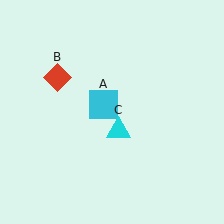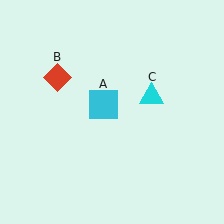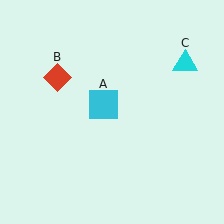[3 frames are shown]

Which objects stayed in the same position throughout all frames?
Cyan square (object A) and red diamond (object B) remained stationary.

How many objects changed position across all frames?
1 object changed position: cyan triangle (object C).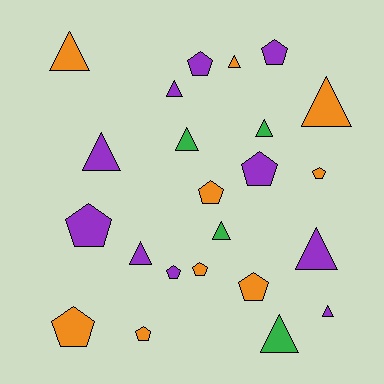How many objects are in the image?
There are 23 objects.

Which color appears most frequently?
Purple, with 10 objects.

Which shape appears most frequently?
Triangle, with 12 objects.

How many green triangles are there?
There are 4 green triangles.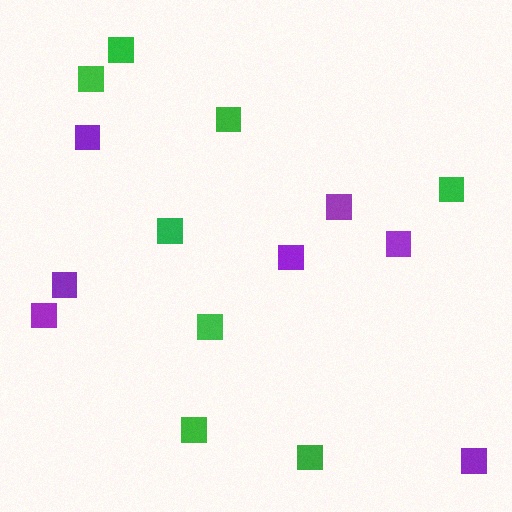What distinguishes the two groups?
There are 2 groups: one group of purple squares (7) and one group of green squares (8).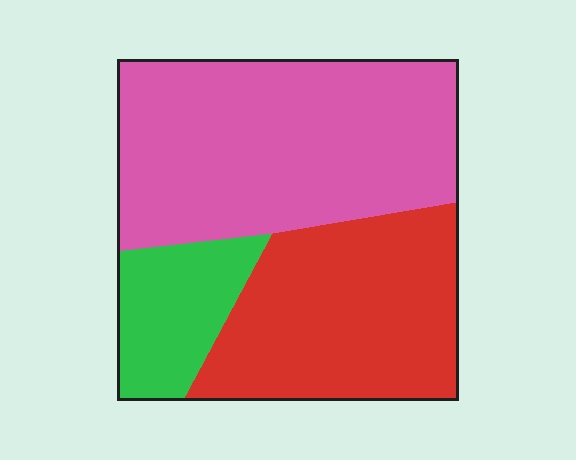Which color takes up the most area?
Pink, at roughly 50%.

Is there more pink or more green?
Pink.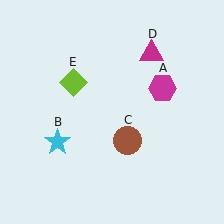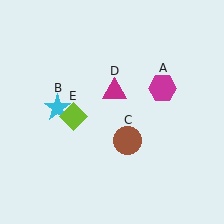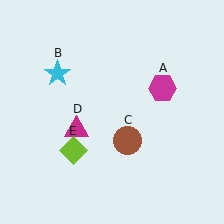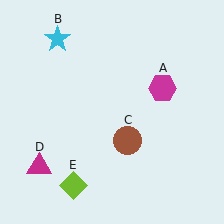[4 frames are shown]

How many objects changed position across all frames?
3 objects changed position: cyan star (object B), magenta triangle (object D), lime diamond (object E).